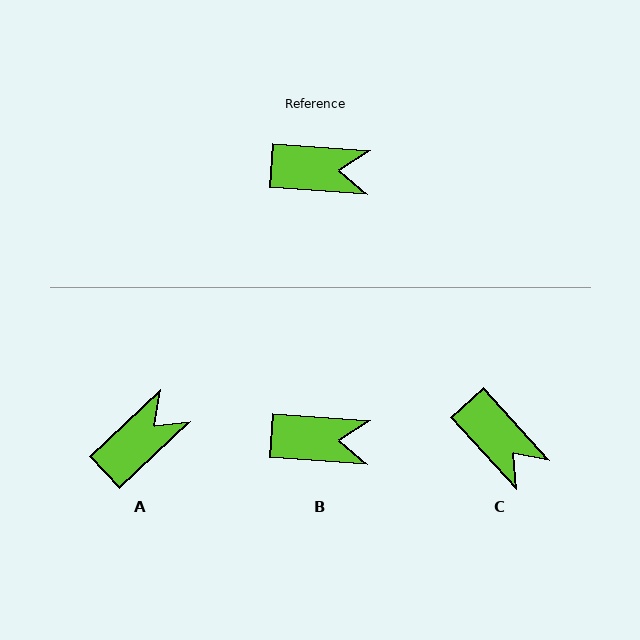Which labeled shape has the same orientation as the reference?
B.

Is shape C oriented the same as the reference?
No, it is off by about 44 degrees.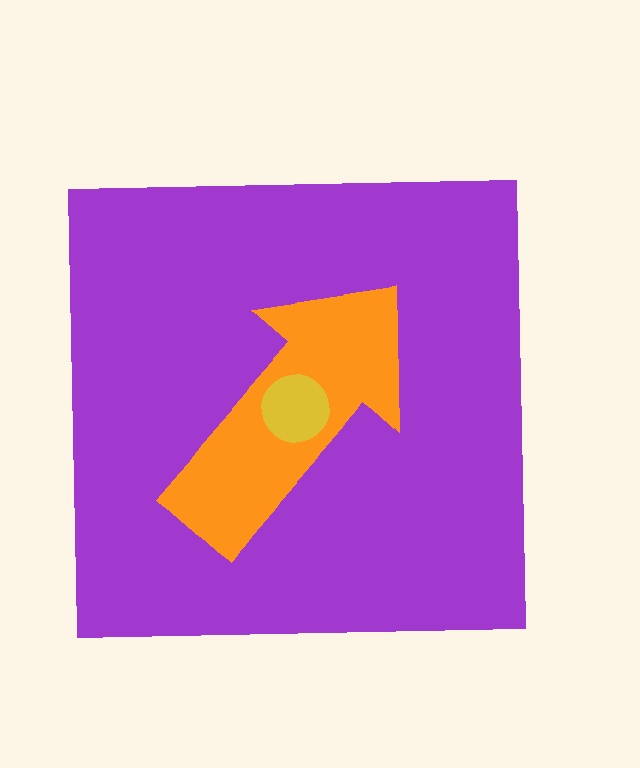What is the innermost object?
The yellow circle.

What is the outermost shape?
The purple square.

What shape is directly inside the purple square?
The orange arrow.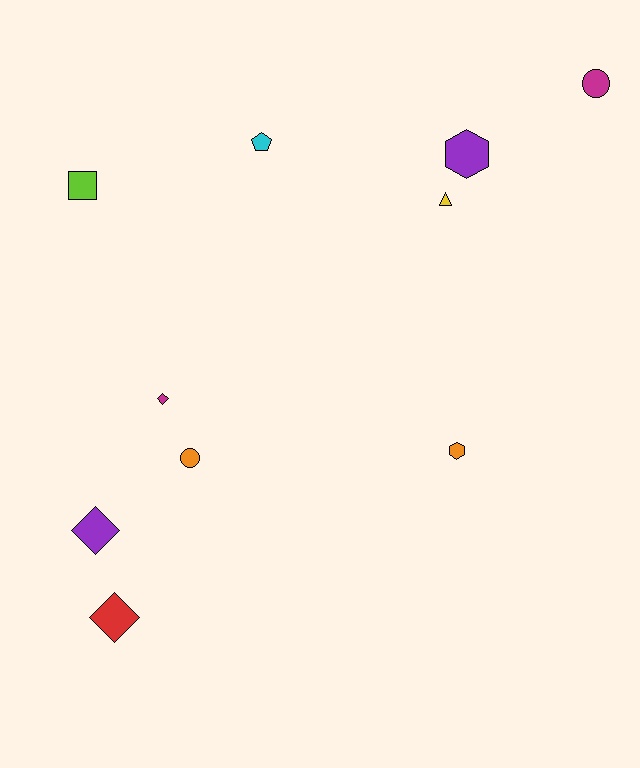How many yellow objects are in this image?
There is 1 yellow object.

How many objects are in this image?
There are 10 objects.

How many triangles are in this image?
There is 1 triangle.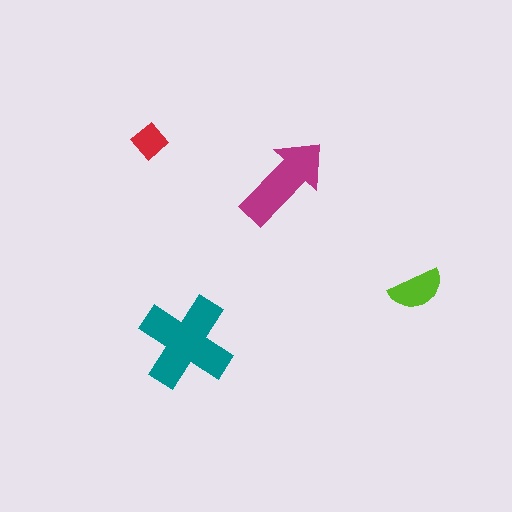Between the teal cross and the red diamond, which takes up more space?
The teal cross.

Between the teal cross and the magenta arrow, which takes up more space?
The teal cross.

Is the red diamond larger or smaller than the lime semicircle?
Smaller.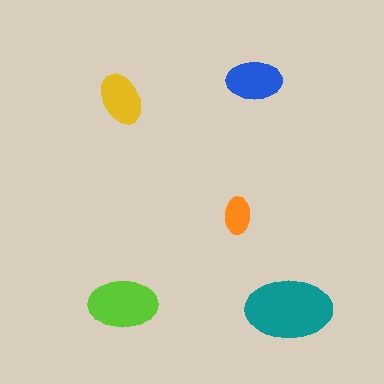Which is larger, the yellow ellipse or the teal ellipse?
The teal one.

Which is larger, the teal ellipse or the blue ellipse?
The teal one.